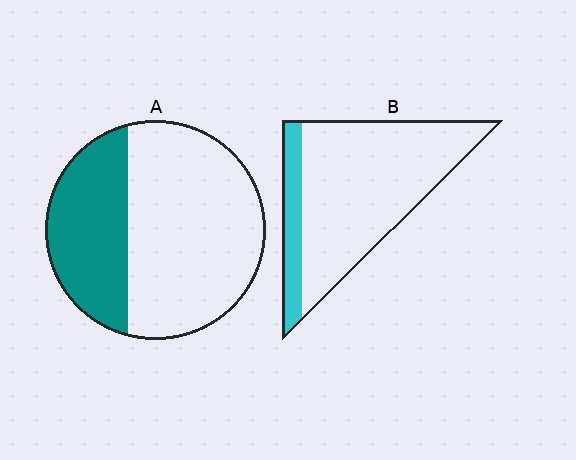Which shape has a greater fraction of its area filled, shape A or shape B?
Shape A.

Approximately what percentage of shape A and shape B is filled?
A is approximately 35% and B is approximately 15%.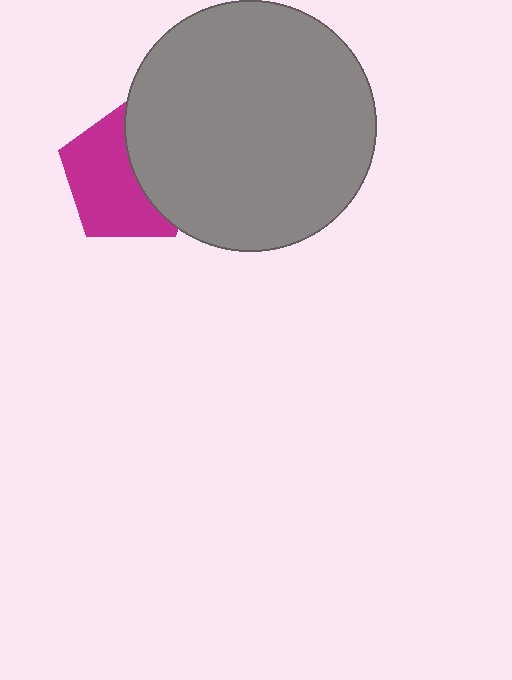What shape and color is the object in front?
The object in front is a gray circle.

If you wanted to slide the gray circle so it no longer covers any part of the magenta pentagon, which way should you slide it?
Slide it right — that is the most direct way to separate the two shapes.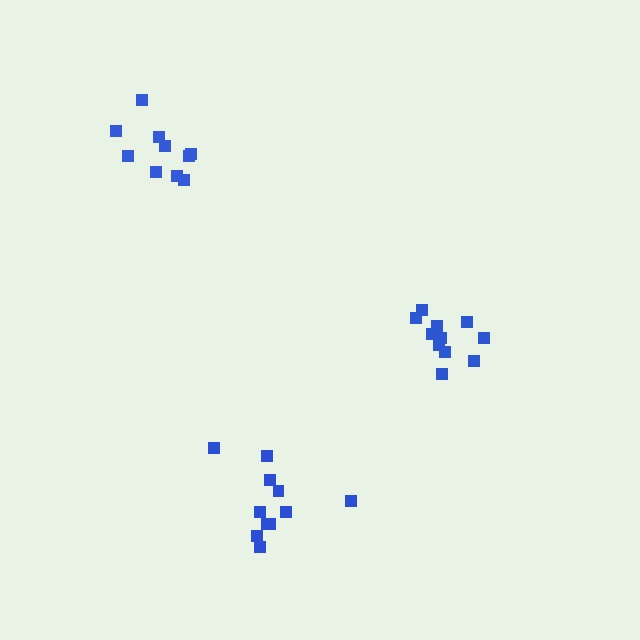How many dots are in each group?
Group 1: 11 dots, Group 2: 11 dots, Group 3: 10 dots (32 total).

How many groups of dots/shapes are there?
There are 3 groups.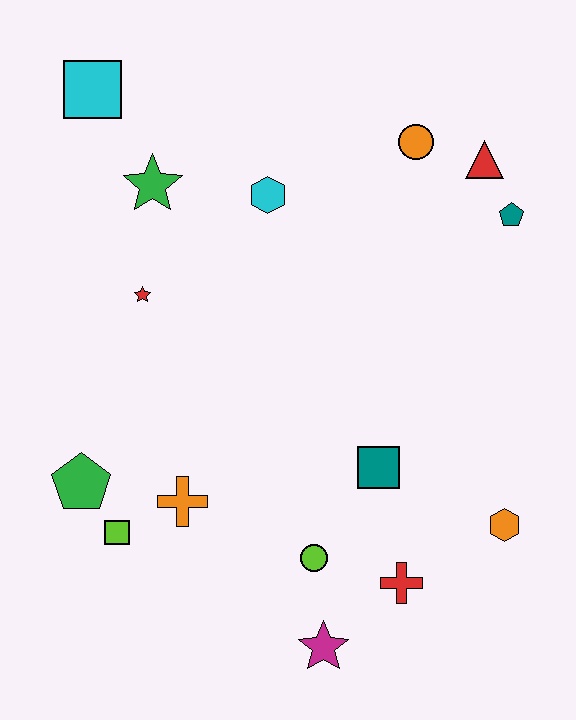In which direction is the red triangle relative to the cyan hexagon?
The red triangle is to the right of the cyan hexagon.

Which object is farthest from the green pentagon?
The red triangle is farthest from the green pentagon.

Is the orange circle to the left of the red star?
No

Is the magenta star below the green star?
Yes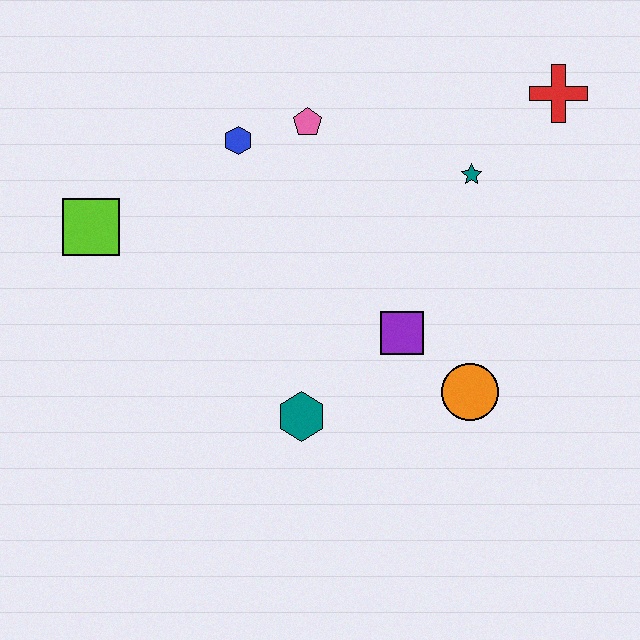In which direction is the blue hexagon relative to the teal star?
The blue hexagon is to the left of the teal star.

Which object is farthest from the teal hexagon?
The red cross is farthest from the teal hexagon.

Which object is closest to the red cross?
The teal star is closest to the red cross.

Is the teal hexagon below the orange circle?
Yes